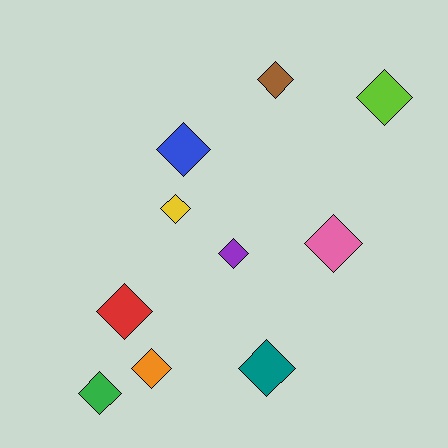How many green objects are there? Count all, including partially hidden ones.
There is 1 green object.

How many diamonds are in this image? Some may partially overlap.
There are 10 diamonds.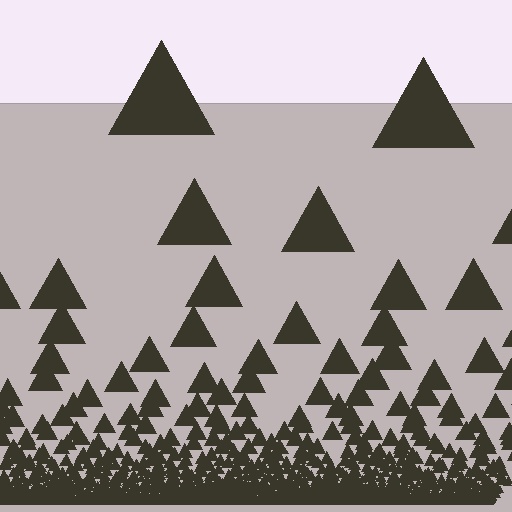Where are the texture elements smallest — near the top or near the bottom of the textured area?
Near the bottom.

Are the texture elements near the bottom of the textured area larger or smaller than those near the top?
Smaller. The gradient is inverted — elements near the bottom are smaller and denser.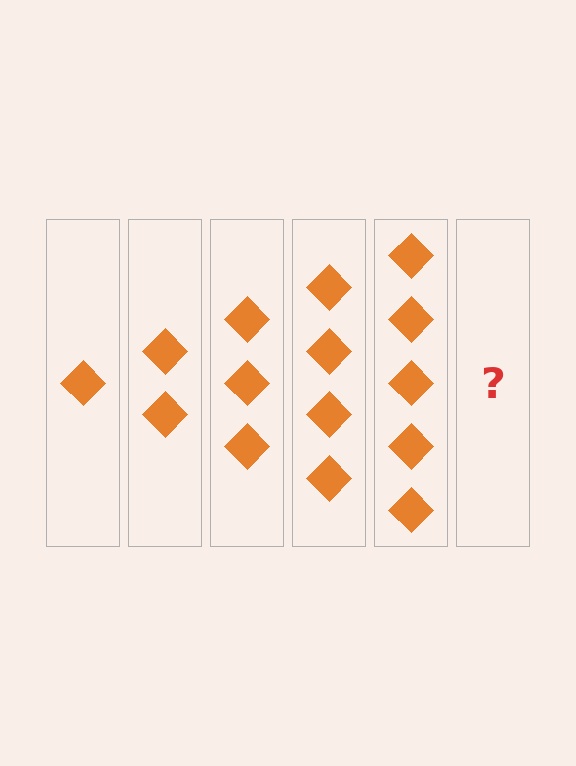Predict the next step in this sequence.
The next step is 6 diamonds.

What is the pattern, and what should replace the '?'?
The pattern is that each step adds one more diamond. The '?' should be 6 diamonds.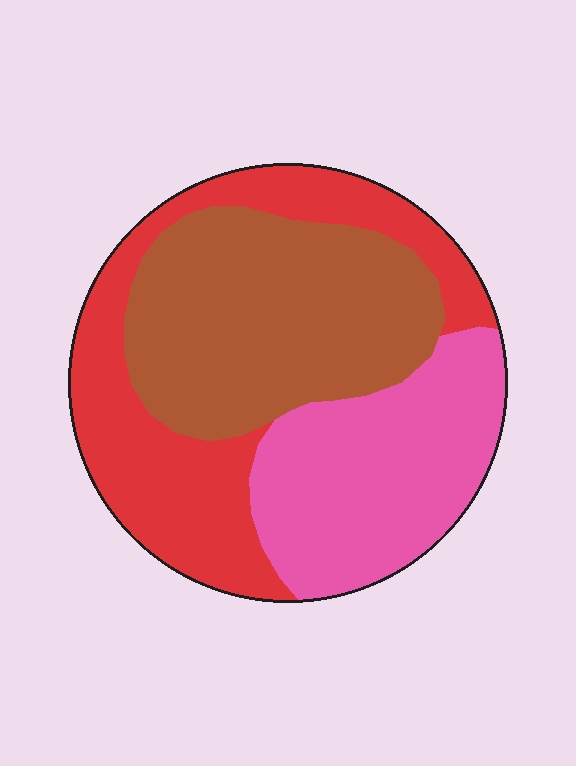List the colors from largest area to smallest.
From largest to smallest: brown, red, pink.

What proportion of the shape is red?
Red takes up between a sixth and a third of the shape.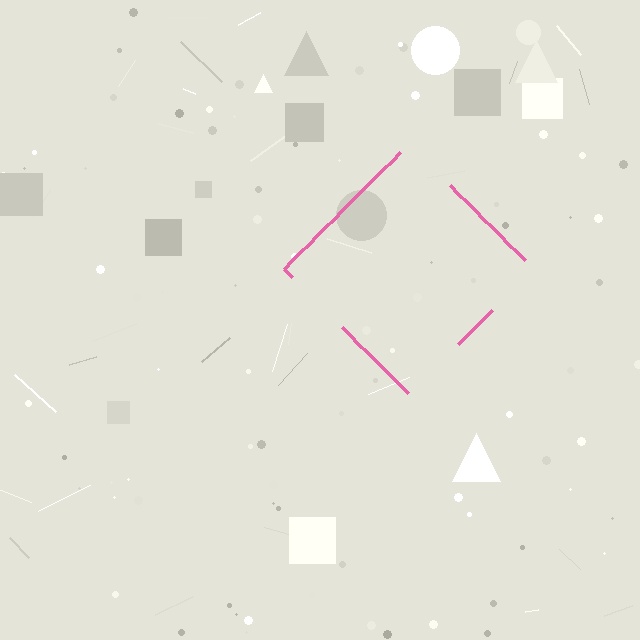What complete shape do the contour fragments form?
The contour fragments form a diamond.